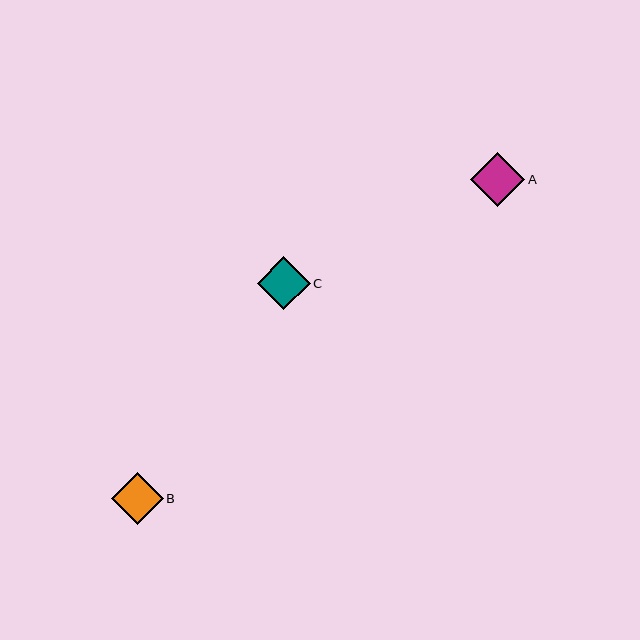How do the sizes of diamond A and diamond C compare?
Diamond A and diamond C are approximately the same size.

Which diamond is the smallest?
Diamond B is the smallest with a size of approximately 52 pixels.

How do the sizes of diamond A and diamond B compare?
Diamond A and diamond B are approximately the same size.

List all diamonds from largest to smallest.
From largest to smallest: A, C, B.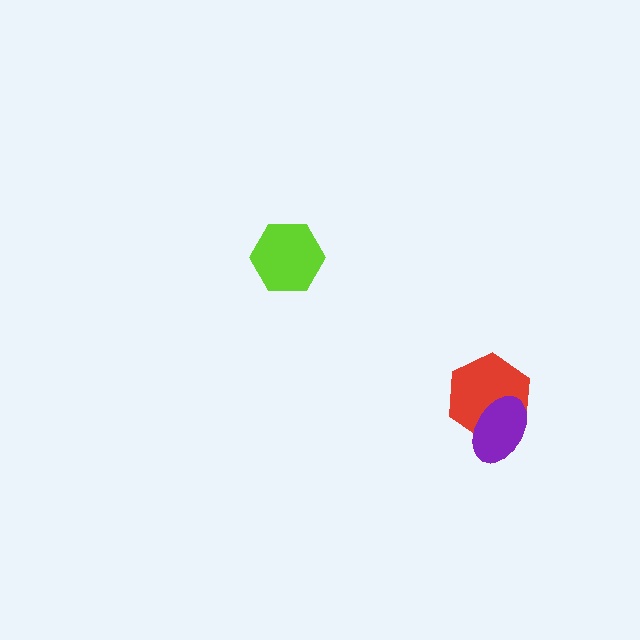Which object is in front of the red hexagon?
The purple ellipse is in front of the red hexagon.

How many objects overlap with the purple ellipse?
1 object overlaps with the purple ellipse.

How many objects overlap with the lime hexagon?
0 objects overlap with the lime hexagon.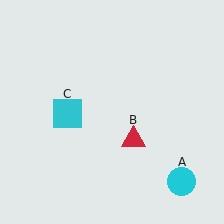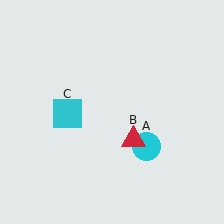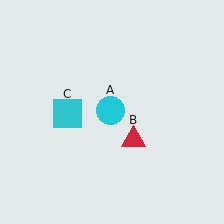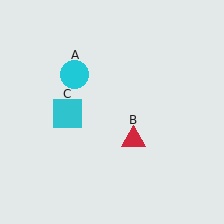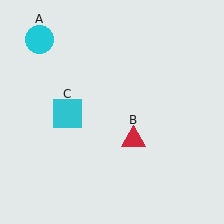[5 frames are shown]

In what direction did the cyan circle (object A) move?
The cyan circle (object A) moved up and to the left.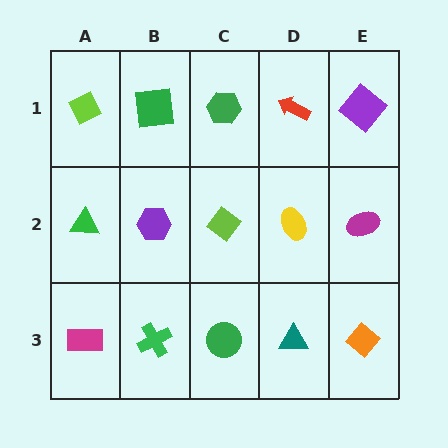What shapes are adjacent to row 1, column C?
A lime diamond (row 2, column C), a green square (row 1, column B), a red arrow (row 1, column D).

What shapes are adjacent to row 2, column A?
A lime diamond (row 1, column A), a magenta rectangle (row 3, column A), a purple hexagon (row 2, column B).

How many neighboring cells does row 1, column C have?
3.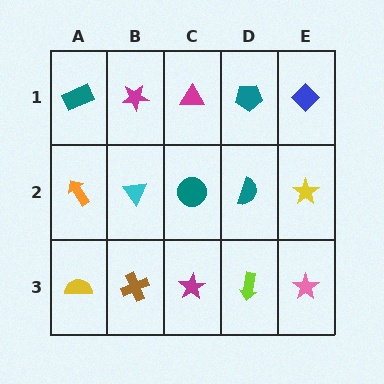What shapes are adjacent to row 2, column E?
A blue diamond (row 1, column E), a pink star (row 3, column E), a teal semicircle (row 2, column D).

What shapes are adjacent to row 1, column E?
A yellow star (row 2, column E), a teal pentagon (row 1, column D).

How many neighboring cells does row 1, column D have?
3.